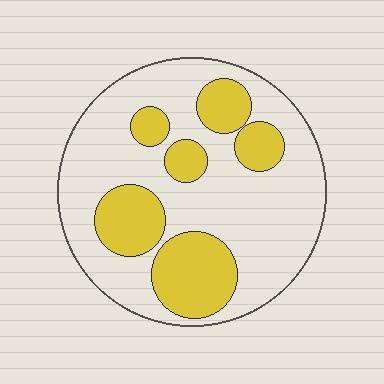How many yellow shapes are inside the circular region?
6.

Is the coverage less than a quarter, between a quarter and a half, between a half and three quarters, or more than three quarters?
Between a quarter and a half.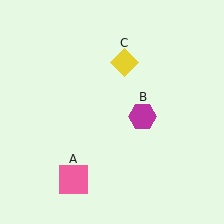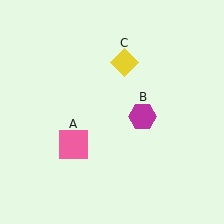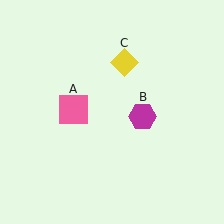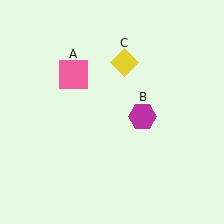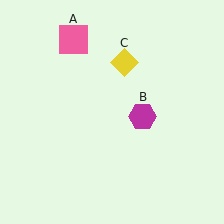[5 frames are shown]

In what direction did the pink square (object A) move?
The pink square (object A) moved up.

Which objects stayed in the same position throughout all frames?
Magenta hexagon (object B) and yellow diamond (object C) remained stationary.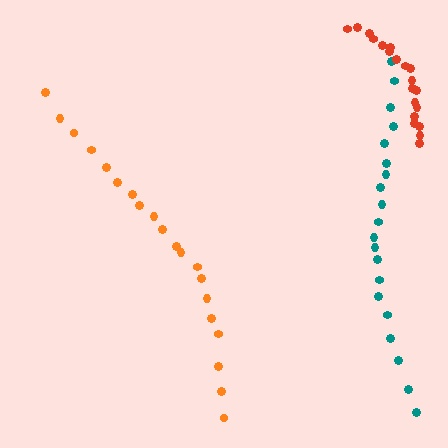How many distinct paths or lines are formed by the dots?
There are 3 distinct paths.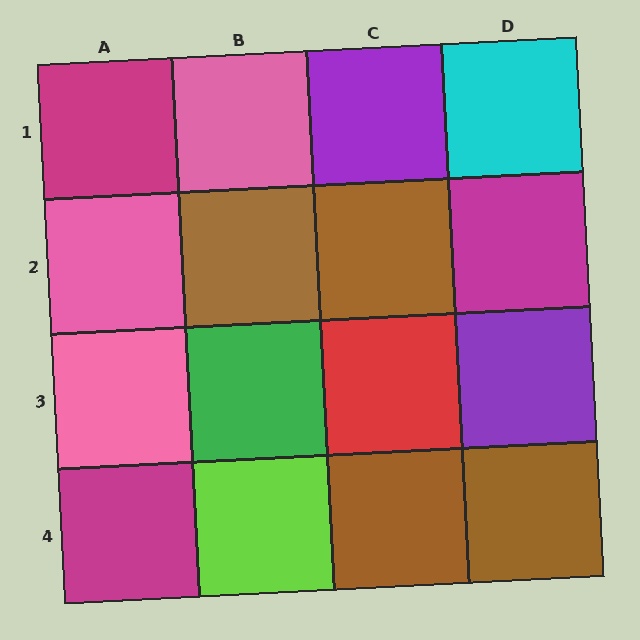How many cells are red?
1 cell is red.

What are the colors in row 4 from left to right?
Magenta, lime, brown, brown.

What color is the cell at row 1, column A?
Magenta.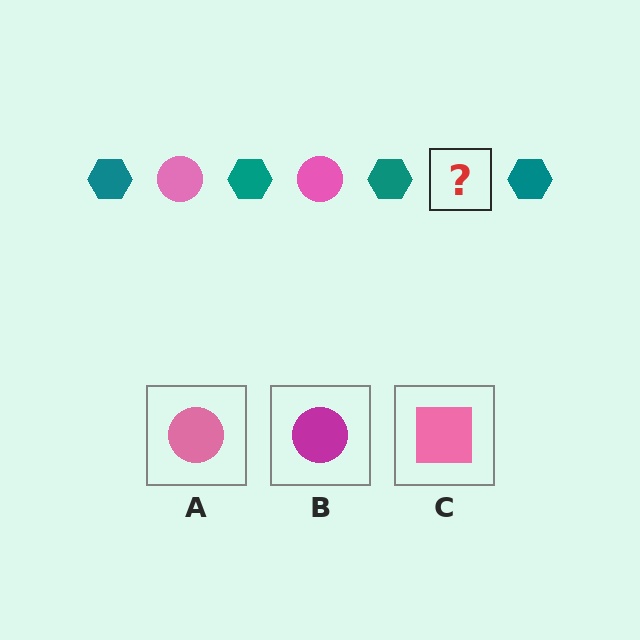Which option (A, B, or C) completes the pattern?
A.